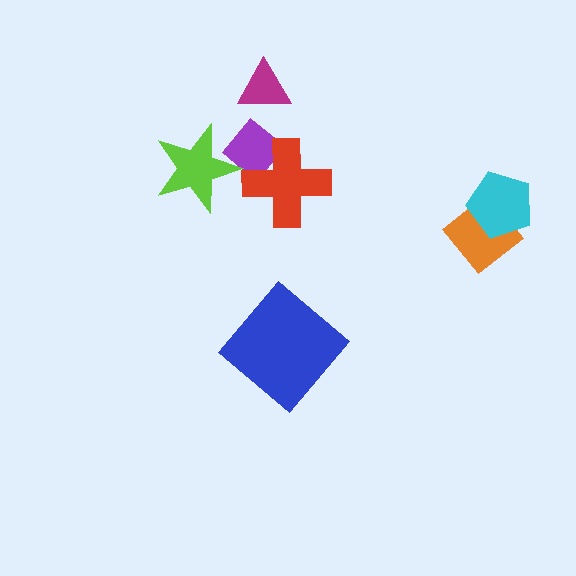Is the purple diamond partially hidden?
Yes, it is partially covered by another shape.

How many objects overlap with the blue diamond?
0 objects overlap with the blue diamond.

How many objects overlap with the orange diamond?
1 object overlaps with the orange diamond.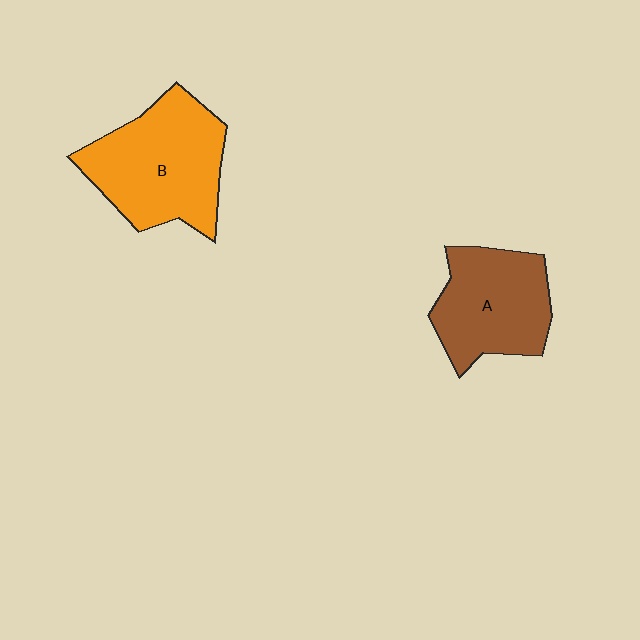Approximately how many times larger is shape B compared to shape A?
Approximately 1.2 times.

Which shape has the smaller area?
Shape A (brown).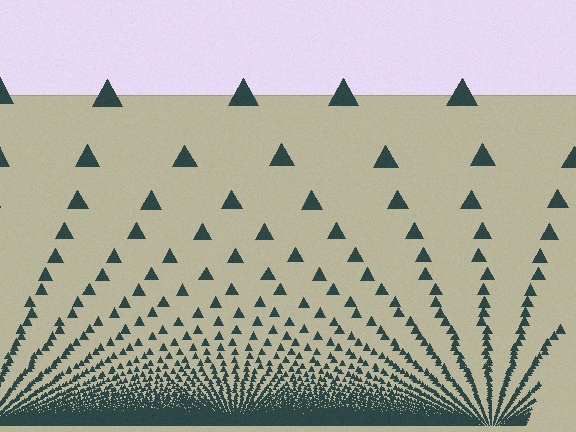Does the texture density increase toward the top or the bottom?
Density increases toward the bottom.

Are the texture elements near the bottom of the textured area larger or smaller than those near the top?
Smaller. The gradient is inverted — elements near the bottom are smaller and denser.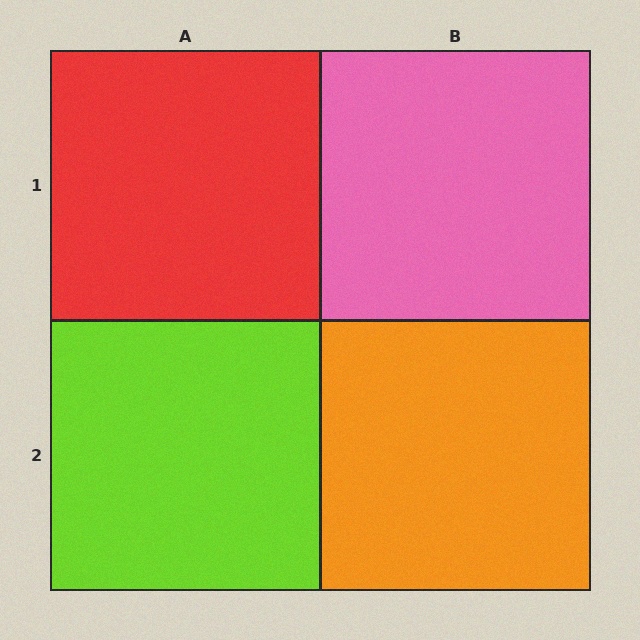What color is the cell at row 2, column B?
Orange.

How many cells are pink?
1 cell is pink.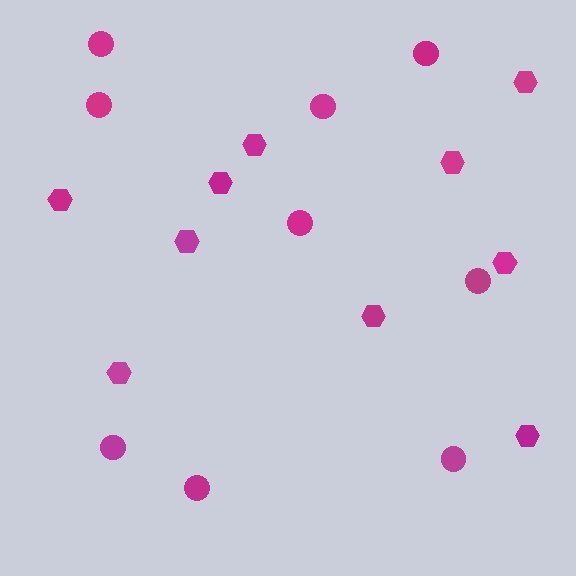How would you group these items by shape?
There are 2 groups: one group of hexagons (10) and one group of circles (9).